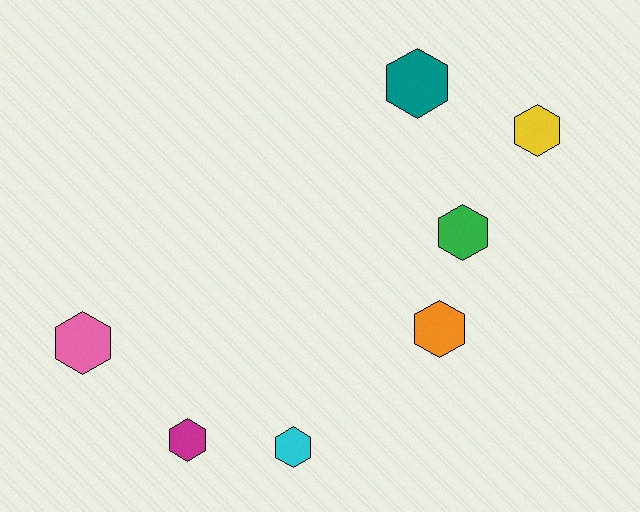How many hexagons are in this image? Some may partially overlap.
There are 7 hexagons.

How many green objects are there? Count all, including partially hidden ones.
There is 1 green object.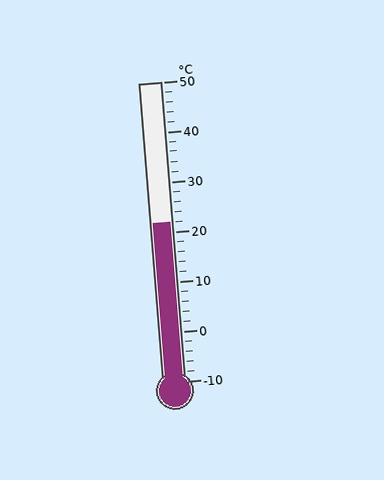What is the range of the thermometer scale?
The thermometer scale ranges from -10°C to 50°C.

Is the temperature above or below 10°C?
The temperature is above 10°C.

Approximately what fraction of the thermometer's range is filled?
The thermometer is filled to approximately 55% of its range.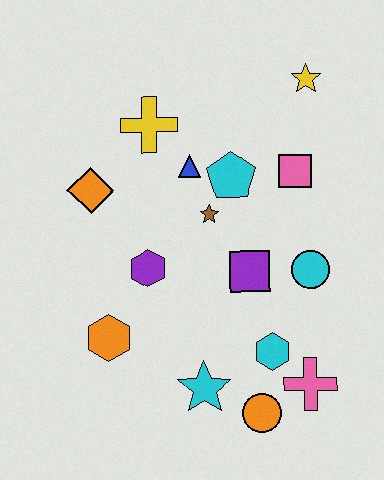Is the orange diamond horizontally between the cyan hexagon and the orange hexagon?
No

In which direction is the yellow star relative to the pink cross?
The yellow star is above the pink cross.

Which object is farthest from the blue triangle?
The orange circle is farthest from the blue triangle.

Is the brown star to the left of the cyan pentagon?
Yes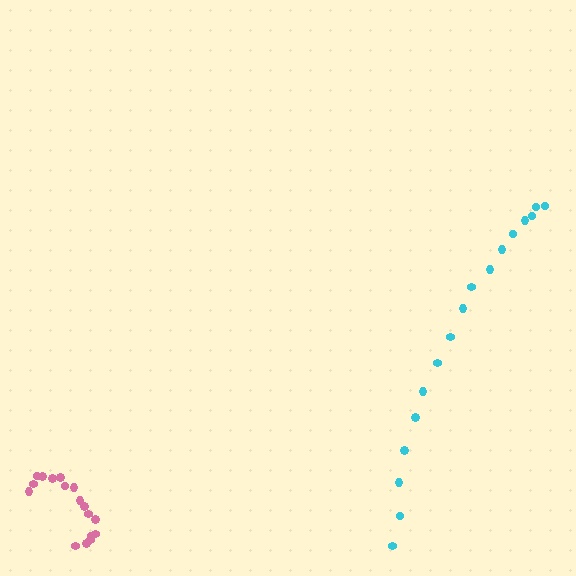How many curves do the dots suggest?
There are 2 distinct paths.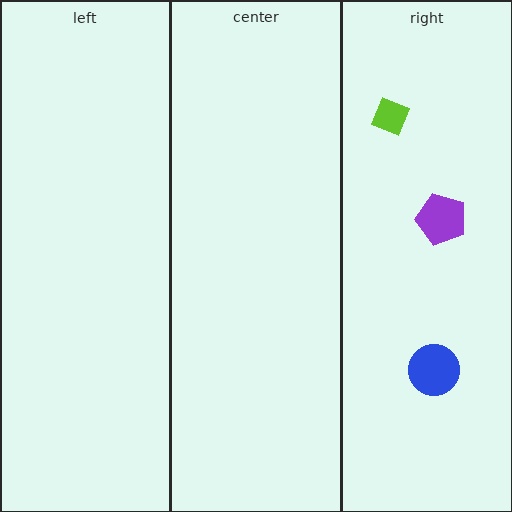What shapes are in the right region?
The lime diamond, the purple pentagon, the blue circle.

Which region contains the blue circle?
The right region.